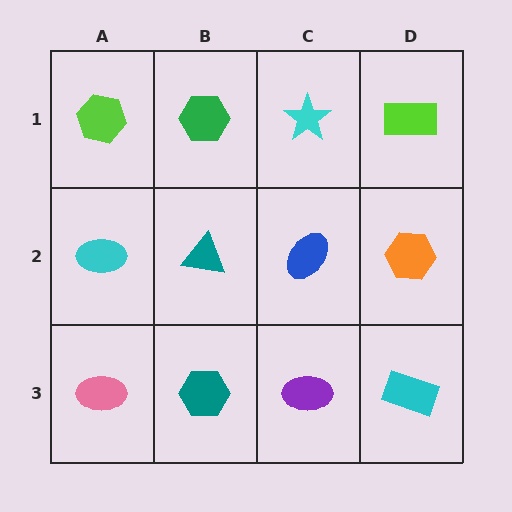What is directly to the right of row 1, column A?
A green hexagon.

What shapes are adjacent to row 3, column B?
A teal triangle (row 2, column B), a pink ellipse (row 3, column A), a purple ellipse (row 3, column C).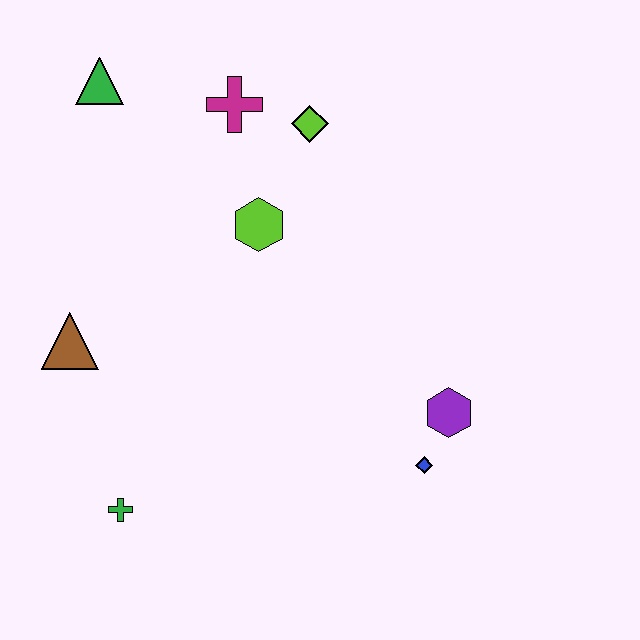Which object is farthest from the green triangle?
The blue diamond is farthest from the green triangle.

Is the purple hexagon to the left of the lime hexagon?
No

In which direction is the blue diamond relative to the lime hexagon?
The blue diamond is below the lime hexagon.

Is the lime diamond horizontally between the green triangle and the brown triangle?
No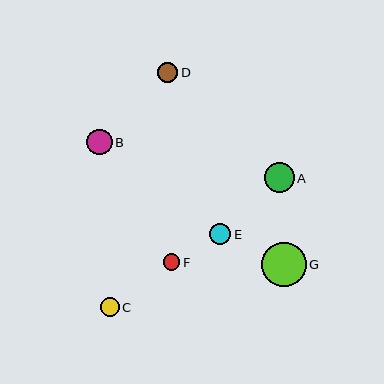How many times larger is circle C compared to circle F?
Circle C is approximately 1.2 times the size of circle F.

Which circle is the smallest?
Circle F is the smallest with a size of approximately 16 pixels.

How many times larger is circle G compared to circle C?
Circle G is approximately 2.4 times the size of circle C.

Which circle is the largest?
Circle G is the largest with a size of approximately 45 pixels.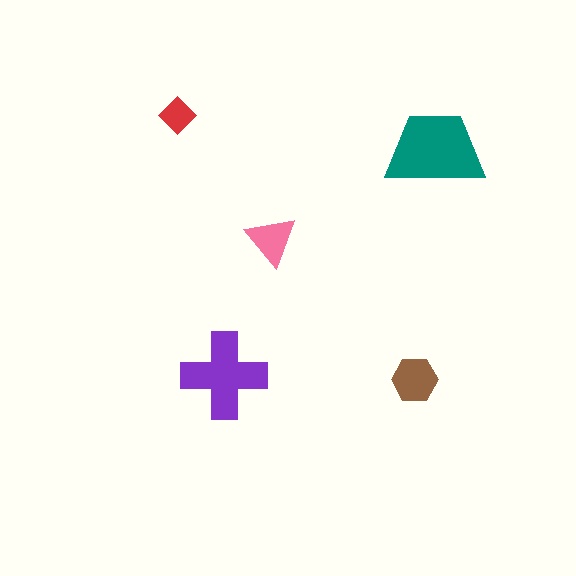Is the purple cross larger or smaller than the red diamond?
Larger.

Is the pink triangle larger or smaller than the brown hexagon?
Smaller.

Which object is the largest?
The teal trapezoid.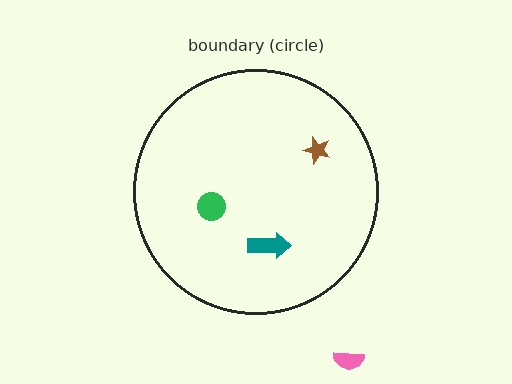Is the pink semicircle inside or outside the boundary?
Outside.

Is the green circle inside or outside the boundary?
Inside.